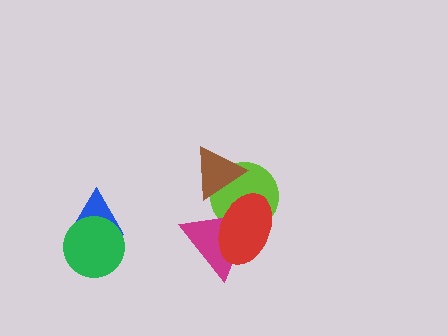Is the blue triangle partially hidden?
Yes, it is partially covered by another shape.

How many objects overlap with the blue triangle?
1 object overlaps with the blue triangle.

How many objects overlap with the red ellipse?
2 objects overlap with the red ellipse.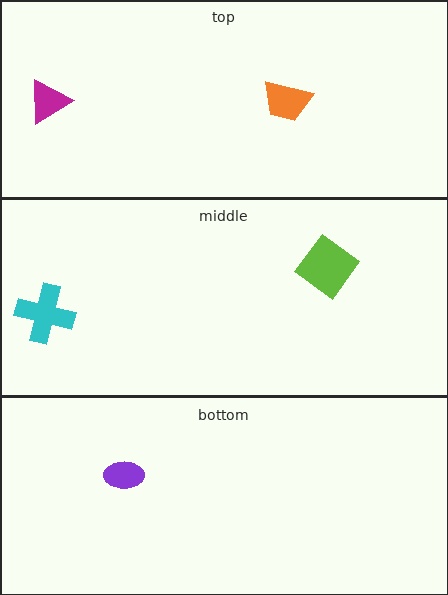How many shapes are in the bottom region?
1.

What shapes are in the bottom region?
The purple ellipse.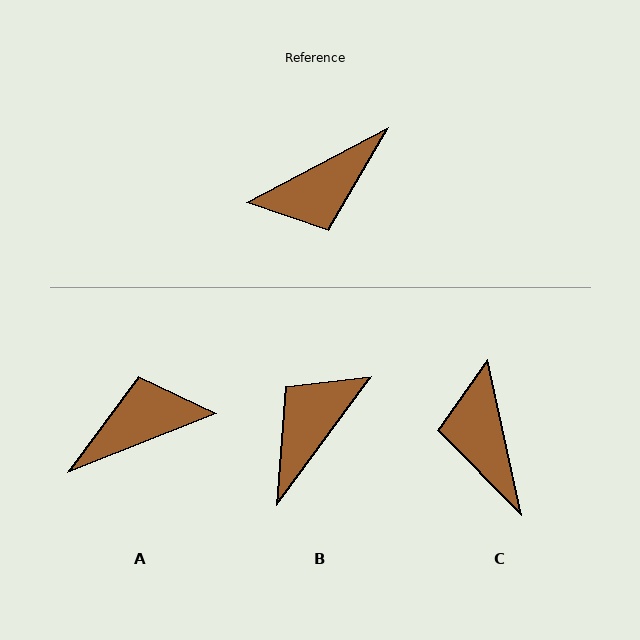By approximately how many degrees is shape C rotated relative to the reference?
Approximately 106 degrees clockwise.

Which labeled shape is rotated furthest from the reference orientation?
A, about 174 degrees away.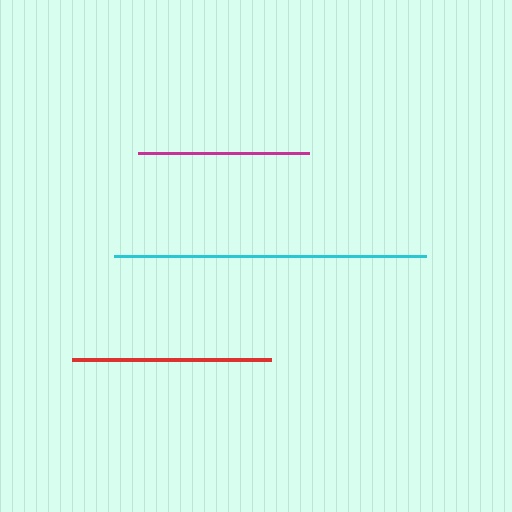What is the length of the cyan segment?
The cyan segment is approximately 312 pixels long.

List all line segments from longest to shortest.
From longest to shortest: cyan, red, magenta.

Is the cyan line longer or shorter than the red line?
The cyan line is longer than the red line.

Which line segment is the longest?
The cyan line is the longest at approximately 312 pixels.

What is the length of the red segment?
The red segment is approximately 199 pixels long.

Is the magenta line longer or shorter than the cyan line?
The cyan line is longer than the magenta line.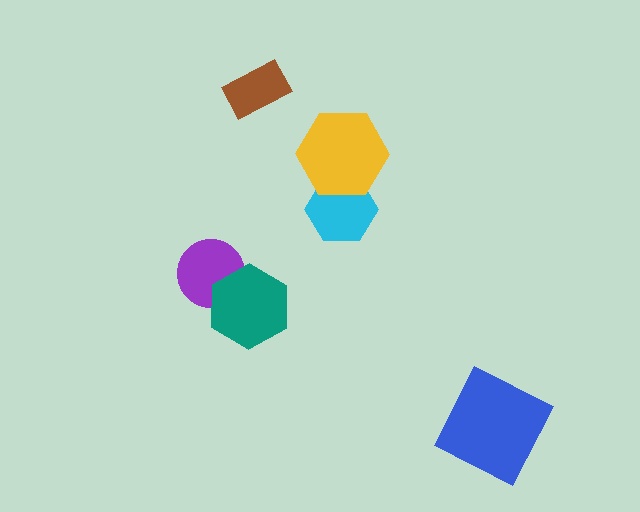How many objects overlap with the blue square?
0 objects overlap with the blue square.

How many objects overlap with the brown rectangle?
0 objects overlap with the brown rectangle.